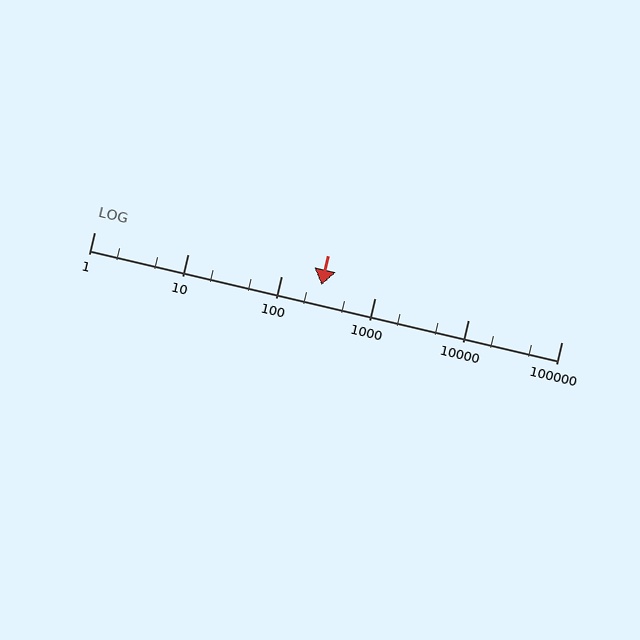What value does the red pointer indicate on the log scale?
The pointer indicates approximately 270.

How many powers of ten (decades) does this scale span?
The scale spans 5 decades, from 1 to 100000.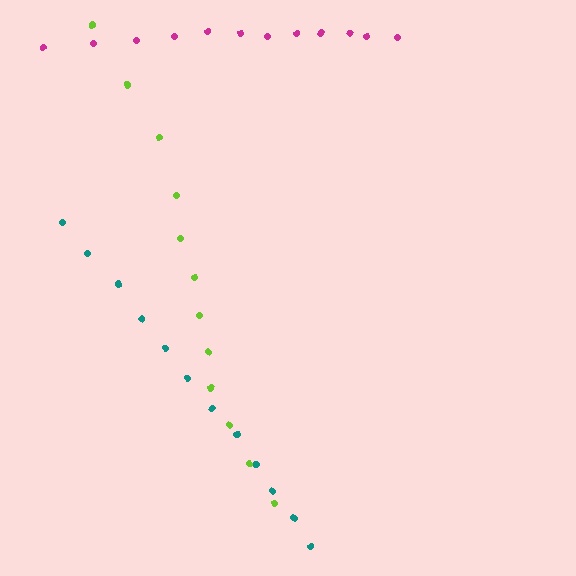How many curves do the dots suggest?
There are 3 distinct paths.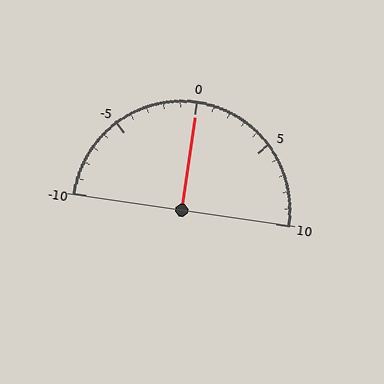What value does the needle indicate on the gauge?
The needle indicates approximately 0.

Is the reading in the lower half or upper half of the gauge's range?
The reading is in the upper half of the range (-10 to 10).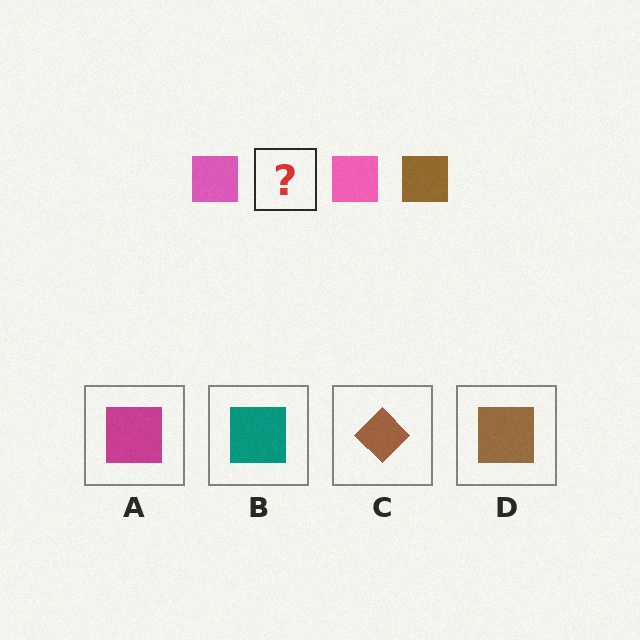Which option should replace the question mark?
Option D.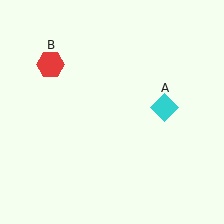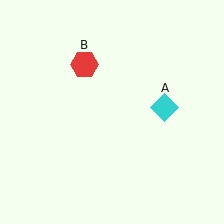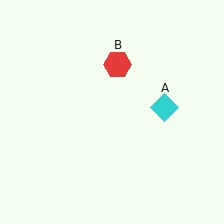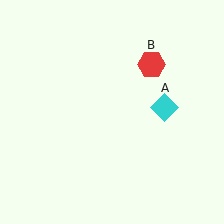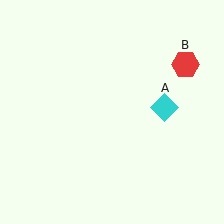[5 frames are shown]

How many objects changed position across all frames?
1 object changed position: red hexagon (object B).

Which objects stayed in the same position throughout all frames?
Cyan diamond (object A) remained stationary.